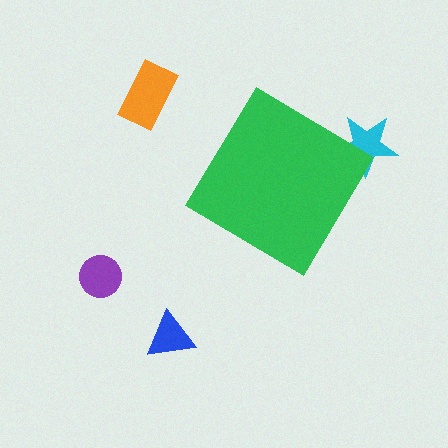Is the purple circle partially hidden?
No, the purple circle is fully visible.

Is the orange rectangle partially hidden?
No, the orange rectangle is fully visible.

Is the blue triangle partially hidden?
No, the blue triangle is fully visible.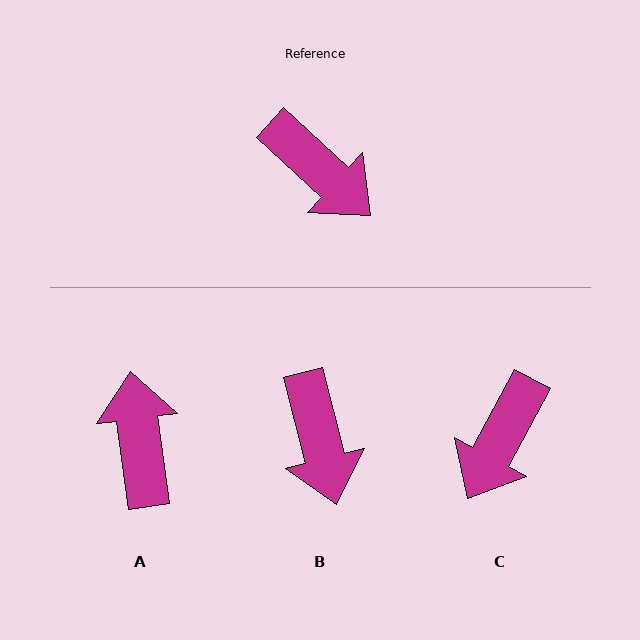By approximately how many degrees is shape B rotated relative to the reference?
Approximately 33 degrees clockwise.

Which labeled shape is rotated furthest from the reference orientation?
A, about 140 degrees away.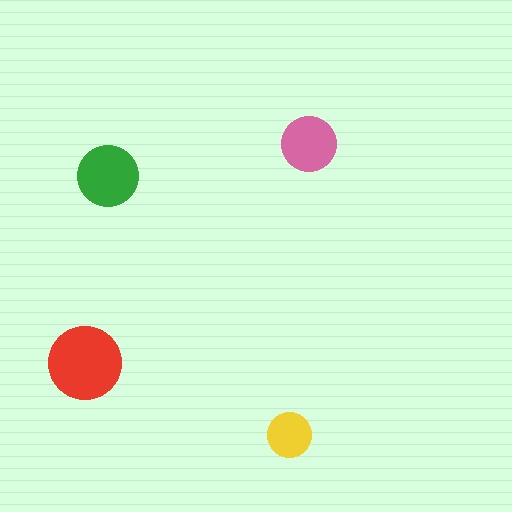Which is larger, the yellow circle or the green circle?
The green one.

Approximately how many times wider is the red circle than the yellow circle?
About 1.5 times wider.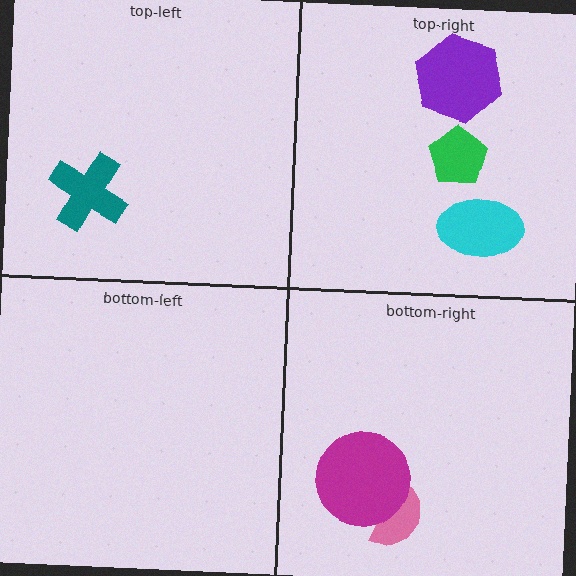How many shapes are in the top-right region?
3.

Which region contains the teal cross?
The top-left region.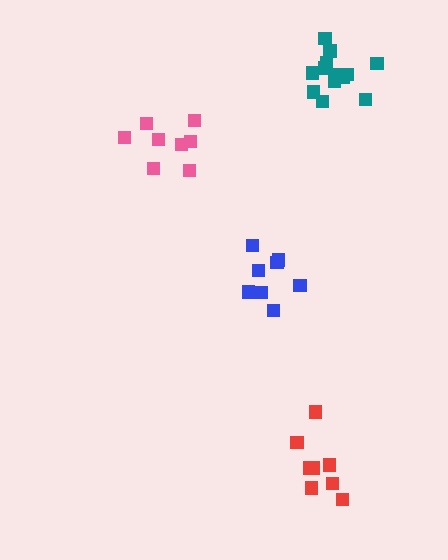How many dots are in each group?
Group 1: 8 dots, Group 2: 13 dots, Group 3: 8 dots, Group 4: 8 dots (37 total).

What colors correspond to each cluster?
The clusters are colored: blue, teal, pink, red.